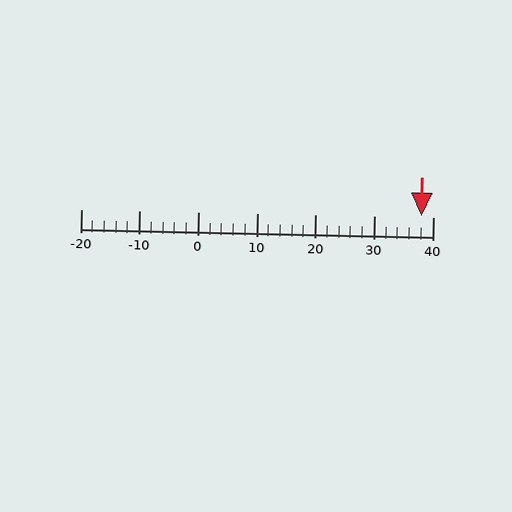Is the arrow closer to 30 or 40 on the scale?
The arrow is closer to 40.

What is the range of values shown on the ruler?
The ruler shows values from -20 to 40.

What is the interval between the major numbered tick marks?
The major tick marks are spaced 10 units apart.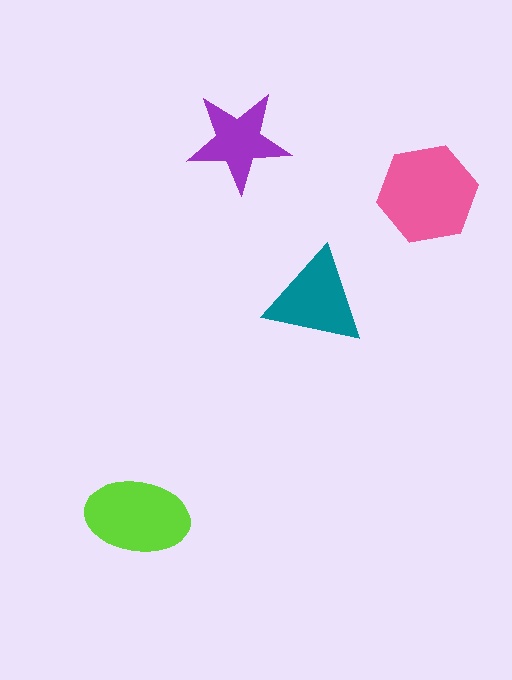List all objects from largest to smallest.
The pink hexagon, the lime ellipse, the teal triangle, the purple star.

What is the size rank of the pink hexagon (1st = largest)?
1st.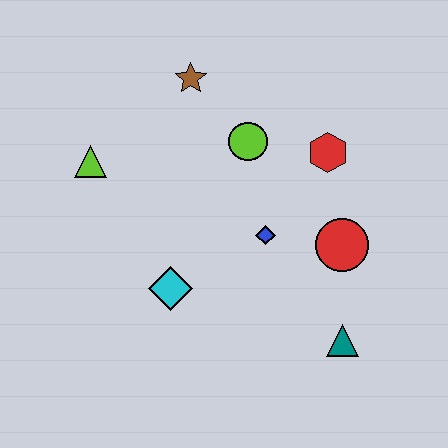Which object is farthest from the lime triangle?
The teal triangle is farthest from the lime triangle.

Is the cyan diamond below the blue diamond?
Yes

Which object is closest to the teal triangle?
The red circle is closest to the teal triangle.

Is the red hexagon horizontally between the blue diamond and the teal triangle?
Yes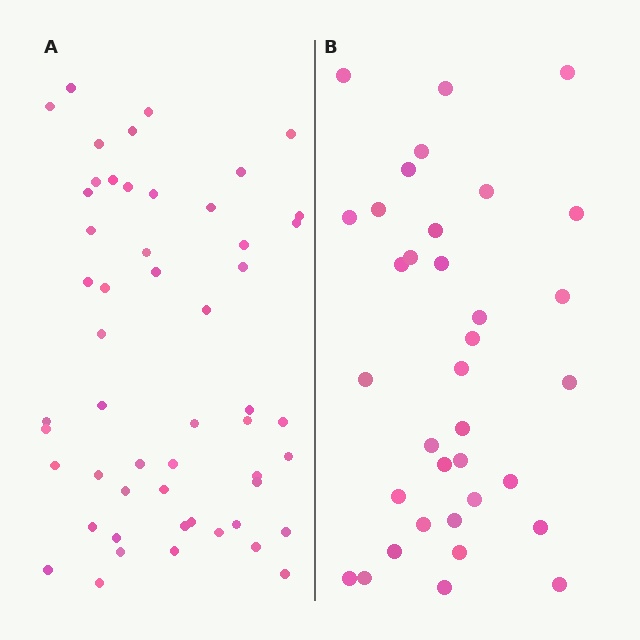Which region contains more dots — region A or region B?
Region A (the left region) has more dots.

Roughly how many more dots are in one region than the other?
Region A has approximately 20 more dots than region B.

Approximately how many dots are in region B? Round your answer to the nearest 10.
About 40 dots. (The exact count is 35, which rounds to 40.)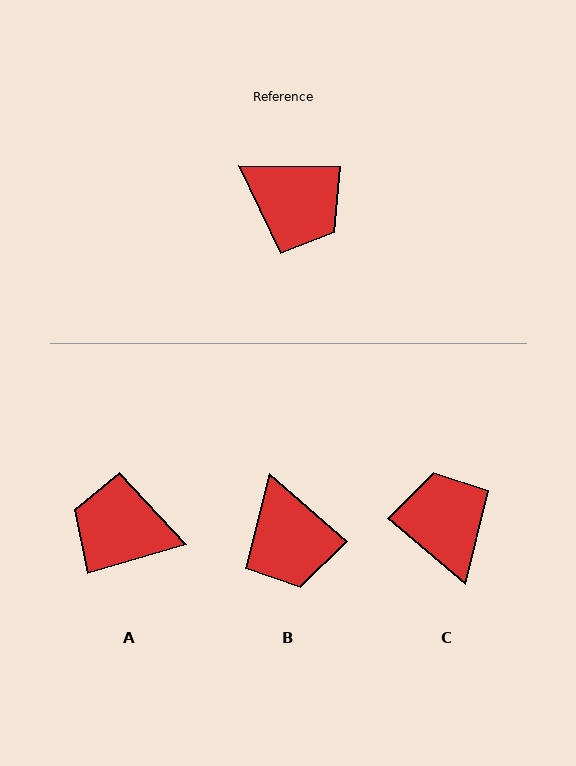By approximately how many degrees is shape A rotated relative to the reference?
Approximately 163 degrees clockwise.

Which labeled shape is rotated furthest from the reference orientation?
A, about 163 degrees away.